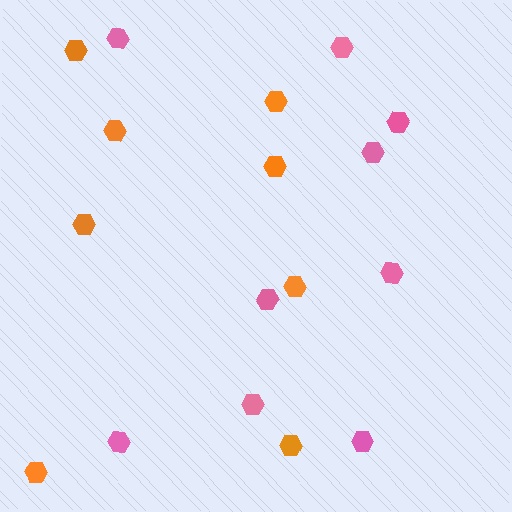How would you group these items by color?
There are 2 groups: one group of pink hexagons (9) and one group of orange hexagons (8).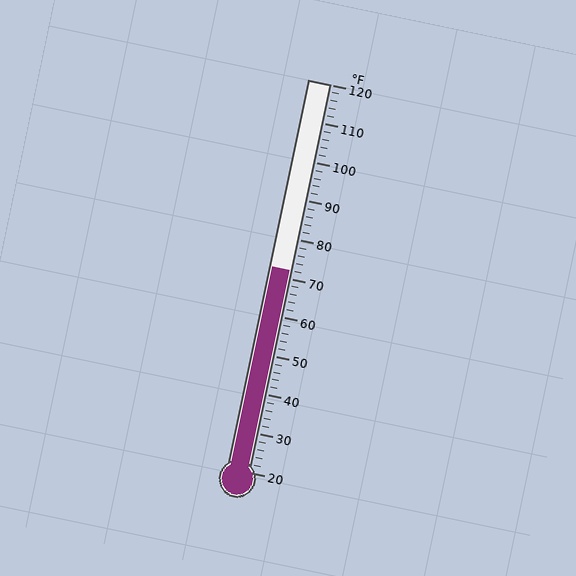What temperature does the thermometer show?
The thermometer shows approximately 72°F.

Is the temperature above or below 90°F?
The temperature is below 90°F.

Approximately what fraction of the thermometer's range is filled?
The thermometer is filled to approximately 50% of its range.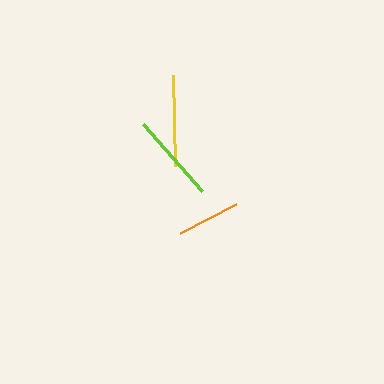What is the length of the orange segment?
The orange segment is approximately 63 pixels long.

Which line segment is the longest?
The yellow line is the longest at approximately 91 pixels.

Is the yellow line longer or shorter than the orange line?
The yellow line is longer than the orange line.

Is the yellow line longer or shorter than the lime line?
The yellow line is longer than the lime line.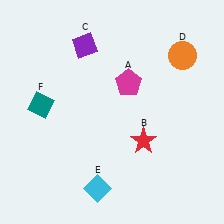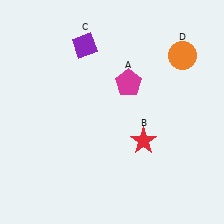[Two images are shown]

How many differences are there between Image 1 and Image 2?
There are 2 differences between the two images.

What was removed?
The cyan diamond (E), the teal diamond (F) were removed in Image 2.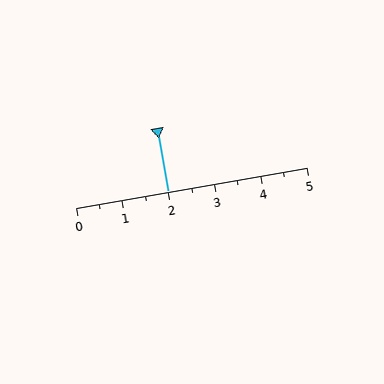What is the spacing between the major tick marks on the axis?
The major ticks are spaced 1 apart.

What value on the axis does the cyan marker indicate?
The marker indicates approximately 2.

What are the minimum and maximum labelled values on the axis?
The axis runs from 0 to 5.